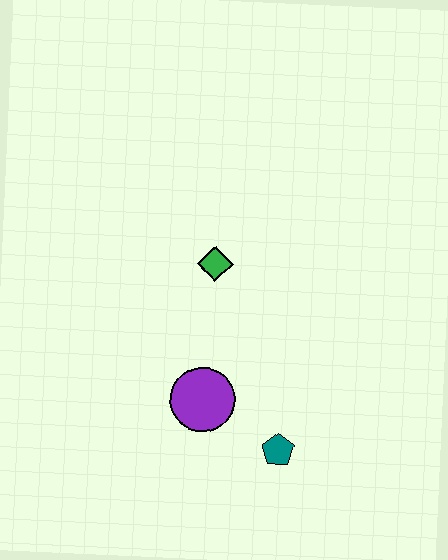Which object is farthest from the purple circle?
The green diamond is farthest from the purple circle.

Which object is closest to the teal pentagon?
The purple circle is closest to the teal pentagon.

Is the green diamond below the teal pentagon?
No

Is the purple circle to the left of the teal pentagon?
Yes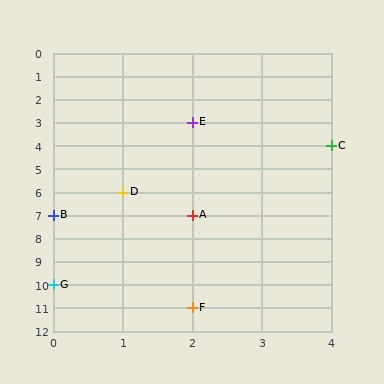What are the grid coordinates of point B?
Point B is at grid coordinates (0, 7).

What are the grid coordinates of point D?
Point D is at grid coordinates (1, 6).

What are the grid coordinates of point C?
Point C is at grid coordinates (4, 4).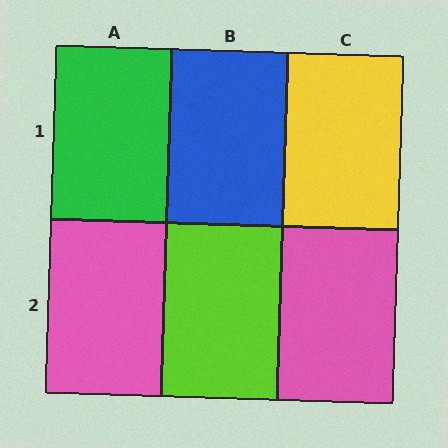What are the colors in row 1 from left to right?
Green, blue, yellow.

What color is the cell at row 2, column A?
Pink.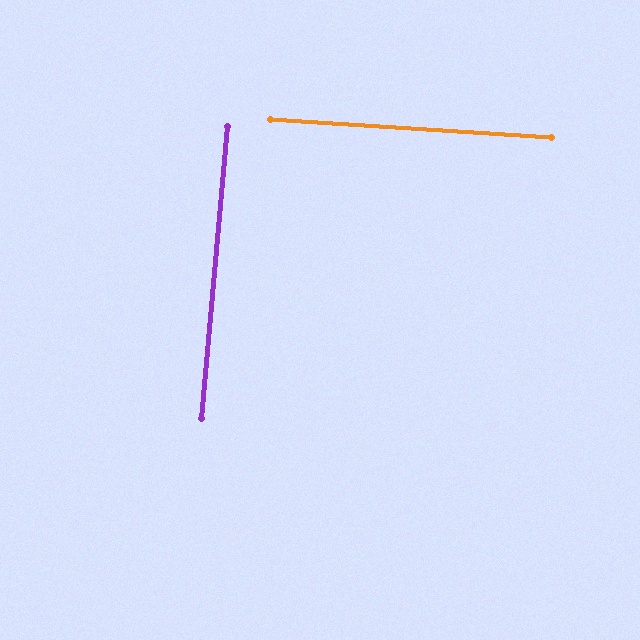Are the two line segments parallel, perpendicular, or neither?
Perpendicular — they meet at approximately 89°.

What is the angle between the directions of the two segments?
Approximately 89 degrees.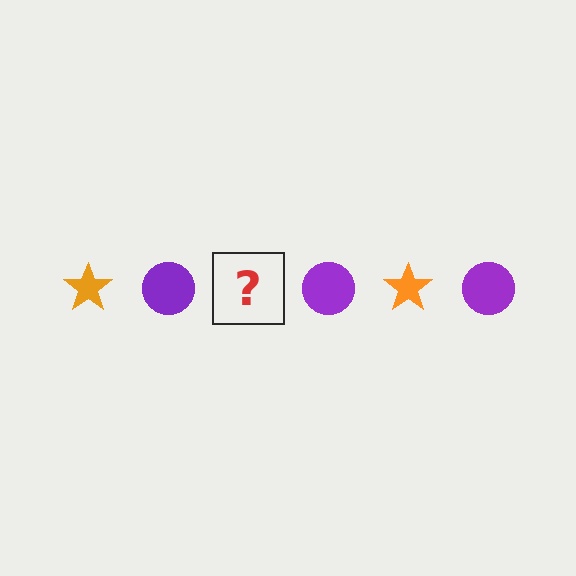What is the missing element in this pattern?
The missing element is an orange star.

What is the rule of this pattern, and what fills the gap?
The rule is that the pattern alternates between orange star and purple circle. The gap should be filled with an orange star.